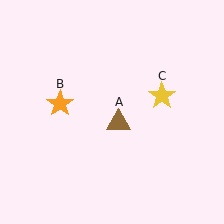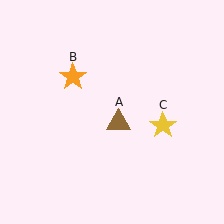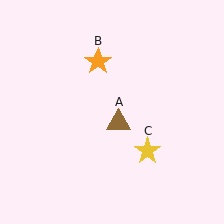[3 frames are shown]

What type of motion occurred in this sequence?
The orange star (object B), yellow star (object C) rotated clockwise around the center of the scene.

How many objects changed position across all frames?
2 objects changed position: orange star (object B), yellow star (object C).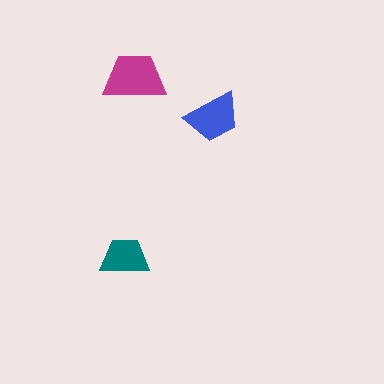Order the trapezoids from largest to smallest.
the magenta one, the blue one, the teal one.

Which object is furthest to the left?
The teal trapezoid is leftmost.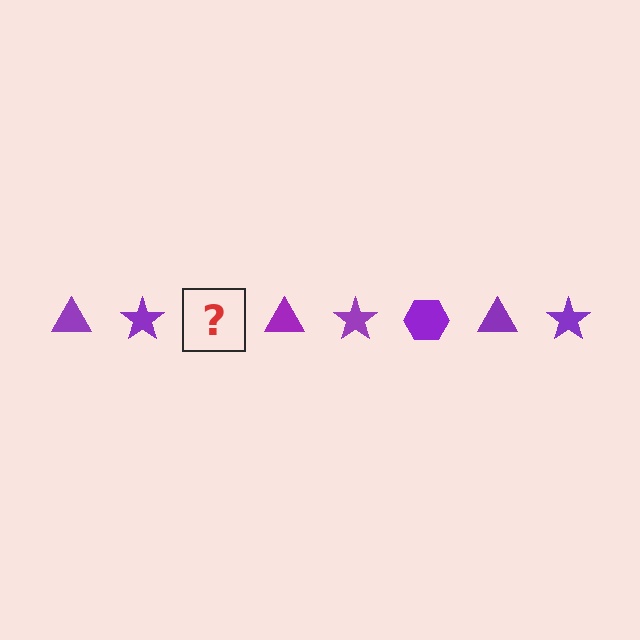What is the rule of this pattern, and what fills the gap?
The rule is that the pattern cycles through triangle, star, hexagon shapes in purple. The gap should be filled with a purple hexagon.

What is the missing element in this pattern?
The missing element is a purple hexagon.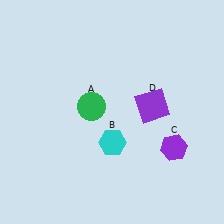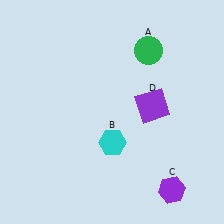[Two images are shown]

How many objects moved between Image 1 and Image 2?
2 objects moved between the two images.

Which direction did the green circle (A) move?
The green circle (A) moved right.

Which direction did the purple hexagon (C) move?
The purple hexagon (C) moved down.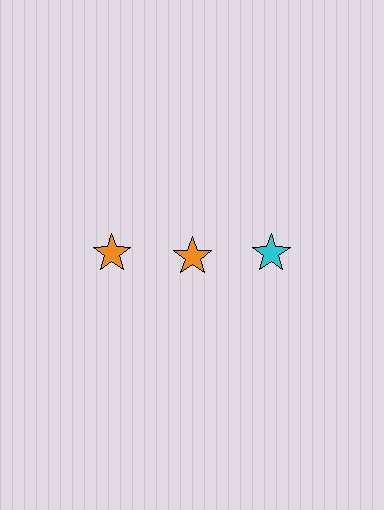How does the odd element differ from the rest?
It has a different color: cyan instead of orange.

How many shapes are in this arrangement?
There are 3 shapes arranged in a grid pattern.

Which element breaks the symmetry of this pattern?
The cyan star in the top row, center column breaks the symmetry. All other shapes are orange stars.